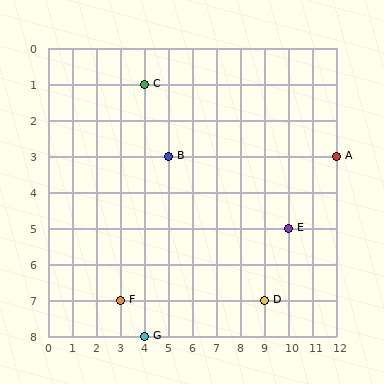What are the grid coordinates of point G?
Point G is at grid coordinates (4, 8).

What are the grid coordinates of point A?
Point A is at grid coordinates (12, 3).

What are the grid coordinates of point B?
Point B is at grid coordinates (5, 3).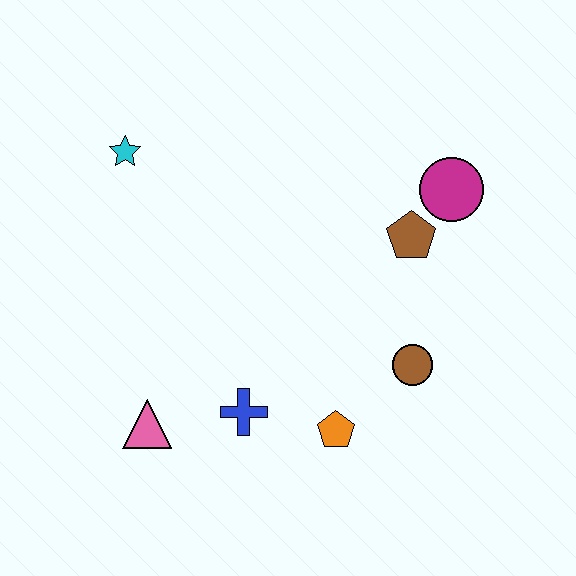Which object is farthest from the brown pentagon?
The pink triangle is farthest from the brown pentagon.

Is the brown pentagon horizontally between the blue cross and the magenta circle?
Yes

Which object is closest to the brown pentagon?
The magenta circle is closest to the brown pentagon.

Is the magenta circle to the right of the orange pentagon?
Yes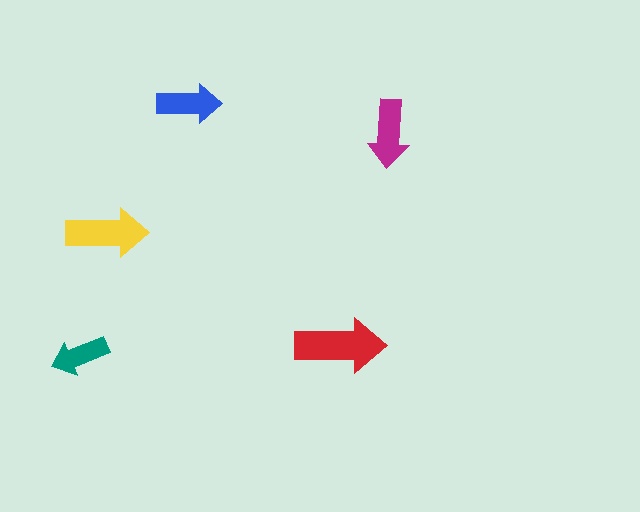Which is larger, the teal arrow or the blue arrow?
The blue one.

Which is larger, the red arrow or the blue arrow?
The red one.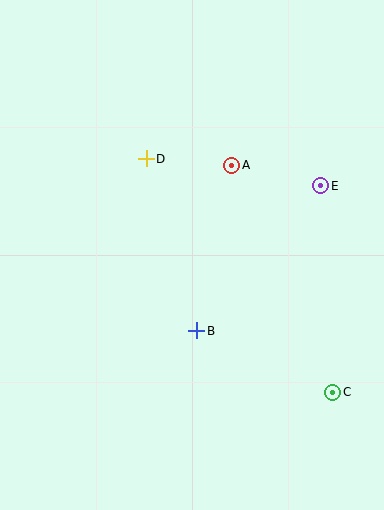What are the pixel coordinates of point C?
Point C is at (333, 392).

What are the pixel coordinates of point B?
Point B is at (196, 331).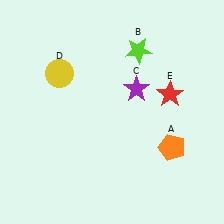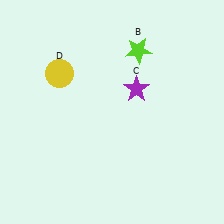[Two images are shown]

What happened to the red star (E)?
The red star (E) was removed in Image 2. It was in the top-right area of Image 1.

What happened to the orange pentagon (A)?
The orange pentagon (A) was removed in Image 2. It was in the bottom-right area of Image 1.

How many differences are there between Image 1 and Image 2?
There are 2 differences between the two images.